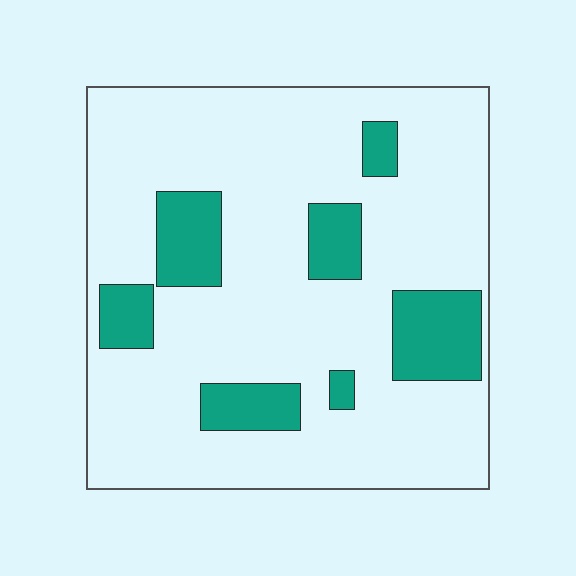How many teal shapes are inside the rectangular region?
7.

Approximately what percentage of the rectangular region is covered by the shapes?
Approximately 20%.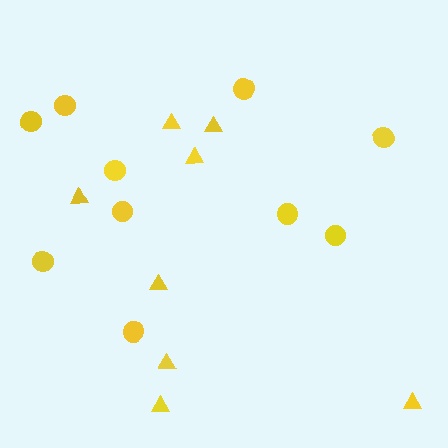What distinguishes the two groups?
There are 2 groups: one group of circles (10) and one group of triangles (8).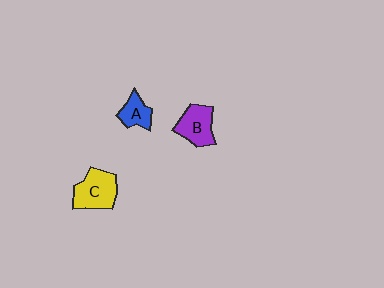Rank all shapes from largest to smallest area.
From largest to smallest: C (yellow), B (purple), A (blue).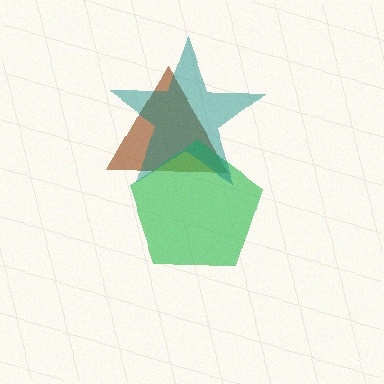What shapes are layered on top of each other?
The layered shapes are: a brown triangle, a green pentagon, a teal star.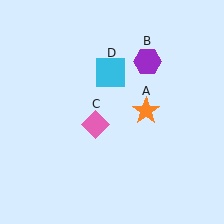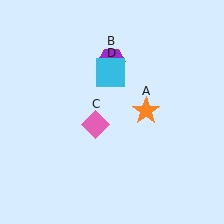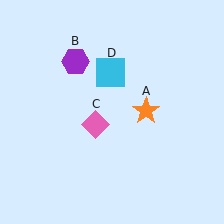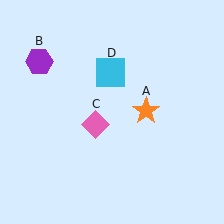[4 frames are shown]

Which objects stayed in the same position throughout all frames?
Orange star (object A) and pink diamond (object C) and cyan square (object D) remained stationary.